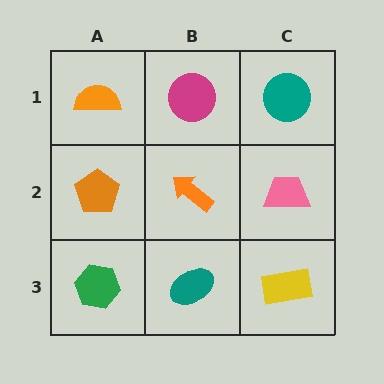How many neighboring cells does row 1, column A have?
2.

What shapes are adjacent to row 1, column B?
An orange arrow (row 2, column B), an orange semicircle (row 1, column A), a teal circle (row 1, column C).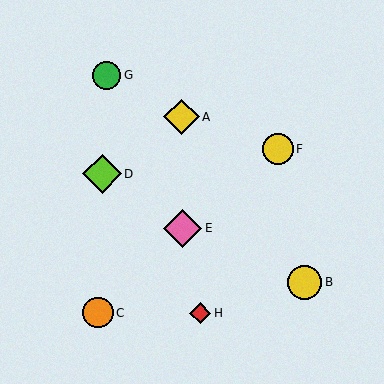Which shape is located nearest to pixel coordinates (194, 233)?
The pink diamond (labeled E) at (183, 228) is nearest to that location.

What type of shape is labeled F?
Shape F is a yellow circle.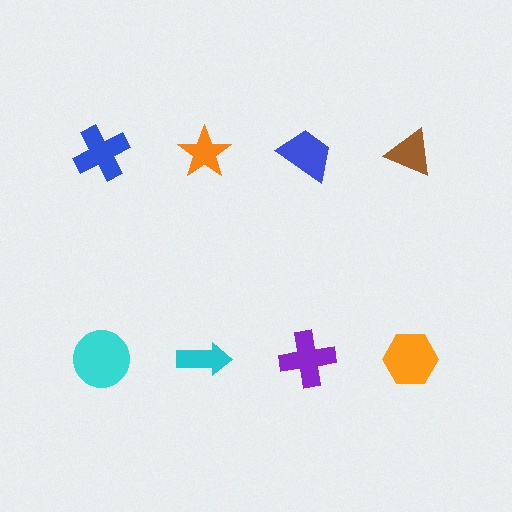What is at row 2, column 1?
A cyan circle.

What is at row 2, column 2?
A cyan arrow.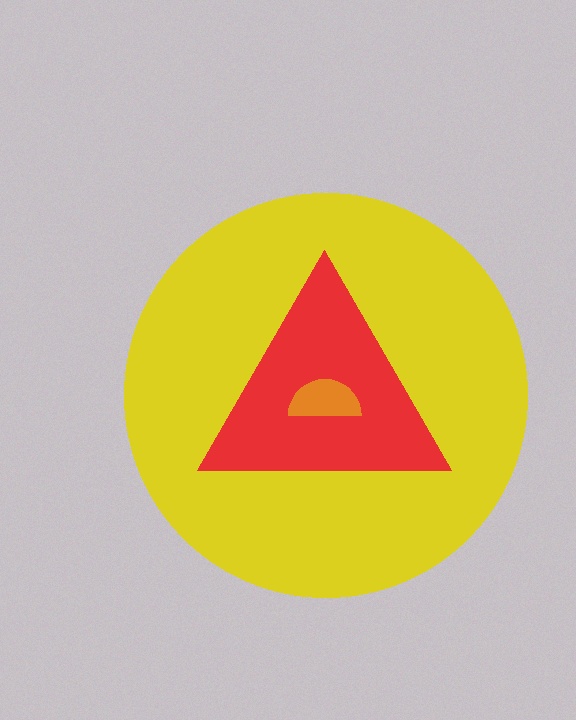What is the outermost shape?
The yellow circle.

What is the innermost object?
The orange semicircle.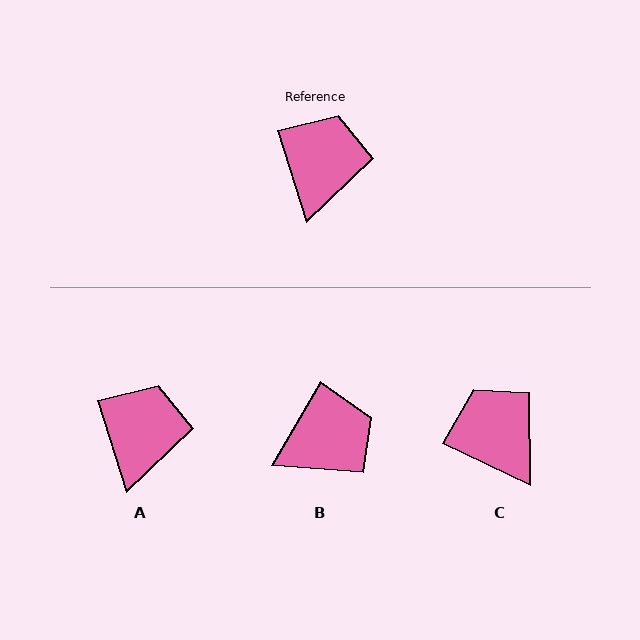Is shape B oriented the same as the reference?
No, it is off by about 48 degrees.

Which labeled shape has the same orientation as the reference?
A.